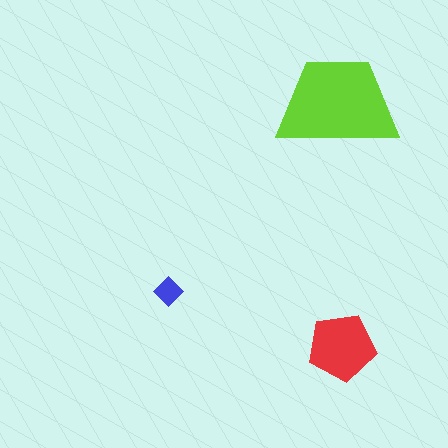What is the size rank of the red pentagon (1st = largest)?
2nd.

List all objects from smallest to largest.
The blue diamond, the red pentagon, the lime trapezoid.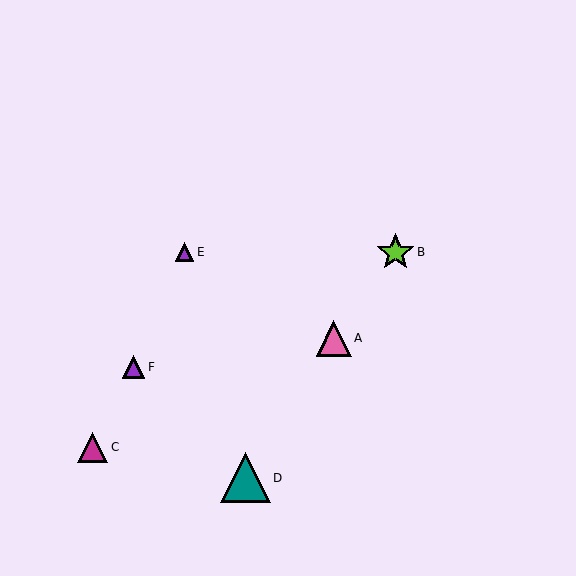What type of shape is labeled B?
Shape B is a lime star.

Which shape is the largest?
The teal triangle (labeled D) is the largest.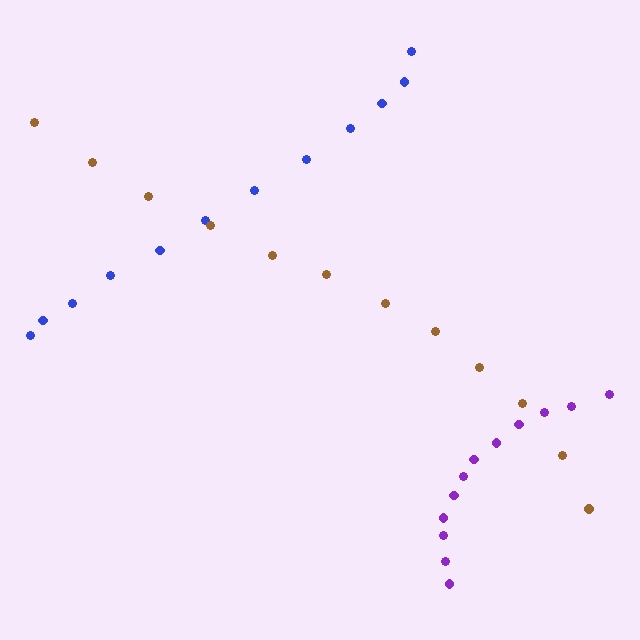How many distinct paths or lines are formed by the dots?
There are 3 distinct paths.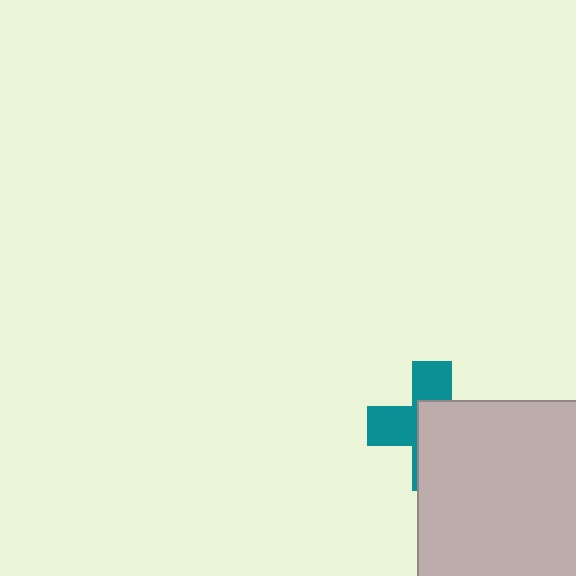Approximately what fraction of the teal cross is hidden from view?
Roughly 56% of the teal cross is hidden behind the light gray rectangle.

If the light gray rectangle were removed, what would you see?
You would see the complete teal cross.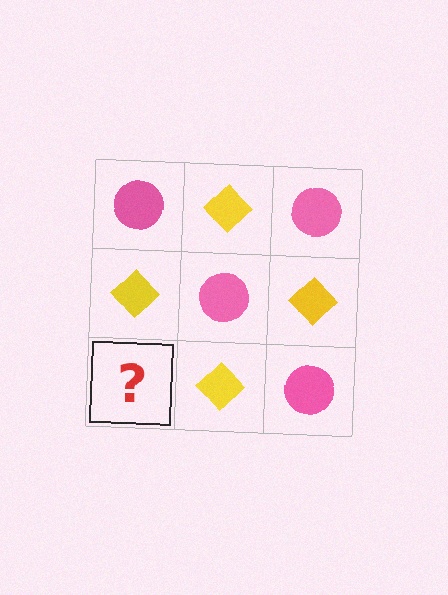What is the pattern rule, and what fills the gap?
The rule is that it alternates pink circle and yellow diamond in a checkerboard pattern. The gap should be filled with a pink circle.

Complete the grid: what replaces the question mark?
The question mark should be replaced with a pink circle.